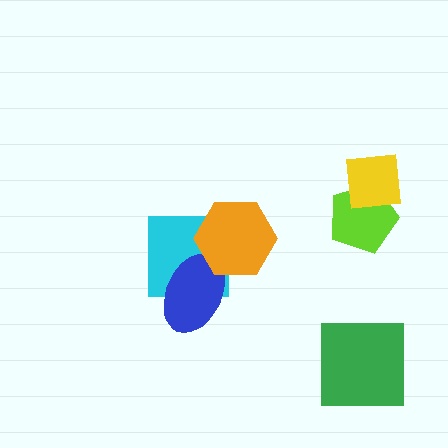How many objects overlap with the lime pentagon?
1 object overlaps with the lime pentagon.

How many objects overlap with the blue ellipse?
2 objects overlap with the blue ellipse.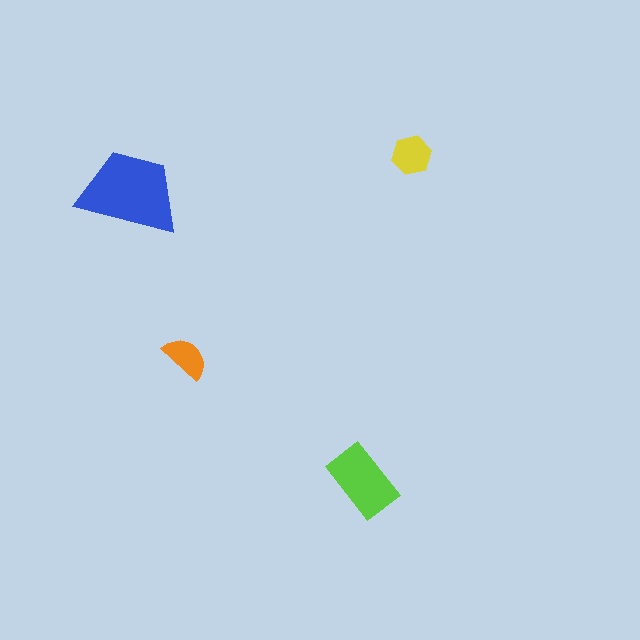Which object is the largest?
The blue trapezoid.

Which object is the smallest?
The orange semicircle.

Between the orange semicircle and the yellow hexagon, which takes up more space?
The yellow hexagon.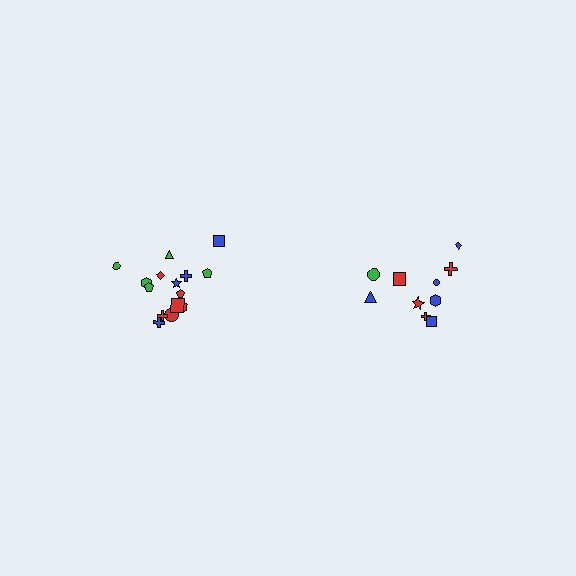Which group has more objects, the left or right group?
The left group.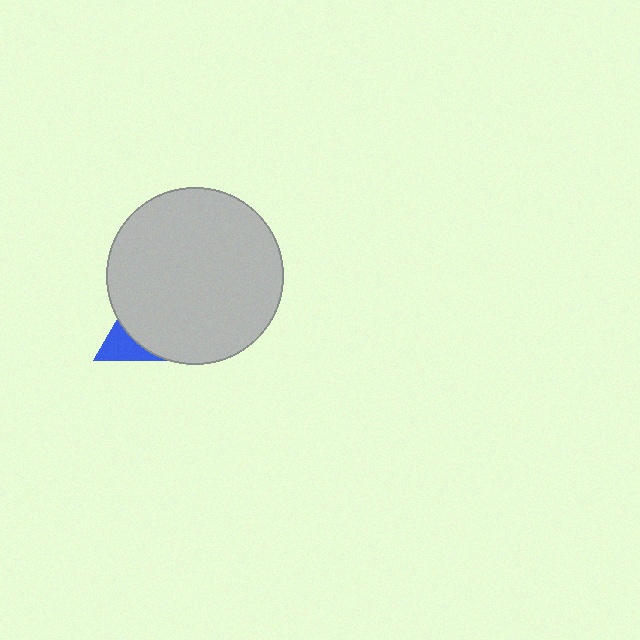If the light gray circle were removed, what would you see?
You would see the complete blue triangle.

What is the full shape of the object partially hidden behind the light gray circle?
The partially hidden object is a blue triangle.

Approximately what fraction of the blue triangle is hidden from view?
Roughly 68% of the blue triangle is hidden behind the light gray circle.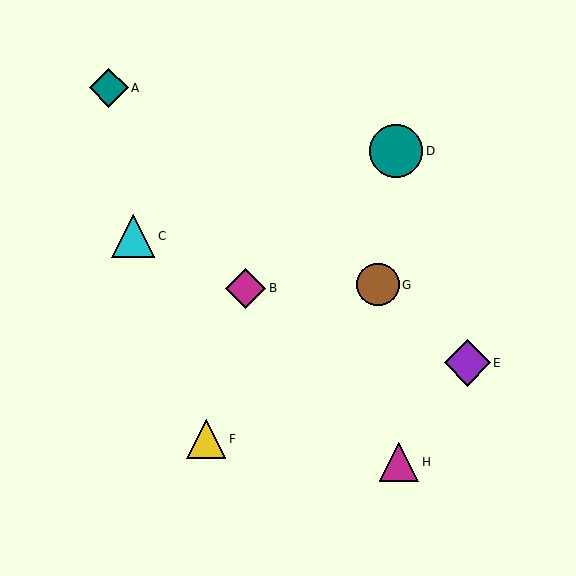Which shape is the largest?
The teal circle (labeled D) is the largest.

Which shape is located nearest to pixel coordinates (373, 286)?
The brown circle (labeled G) at (378, 285) is nearest to that location.